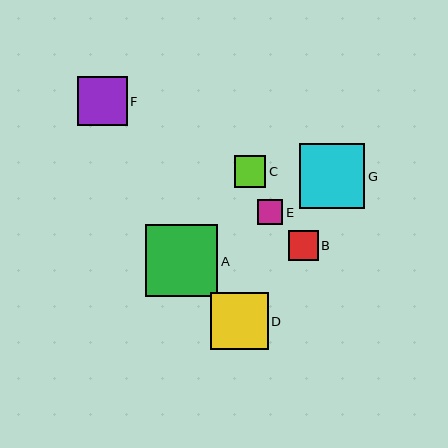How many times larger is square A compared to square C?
Square A is approximately 2.3 times the size of square C.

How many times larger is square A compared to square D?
Square A is approximately 1.3 times the size of square D.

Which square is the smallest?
Square E is the smallest with a size of approximately 25 pixels.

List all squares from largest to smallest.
From largest to smallest: A, G, D, F, C, B, E.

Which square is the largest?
Square A is the largest with a size of approximately 73 pixels.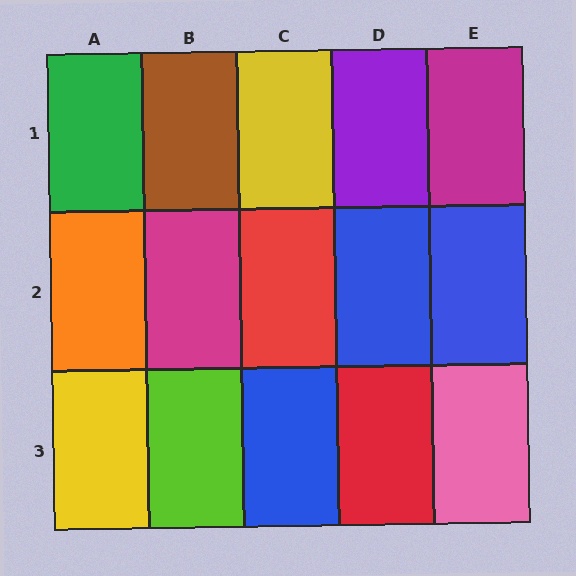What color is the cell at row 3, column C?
Blue.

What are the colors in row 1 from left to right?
Green, brown, yellow, purple, magenta.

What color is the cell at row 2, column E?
Blue.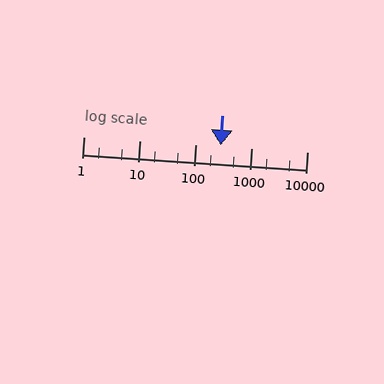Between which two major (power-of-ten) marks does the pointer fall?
The pointer is between 100 and 1000.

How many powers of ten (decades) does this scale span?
The scale spans 4 decades, from 1 to 10000.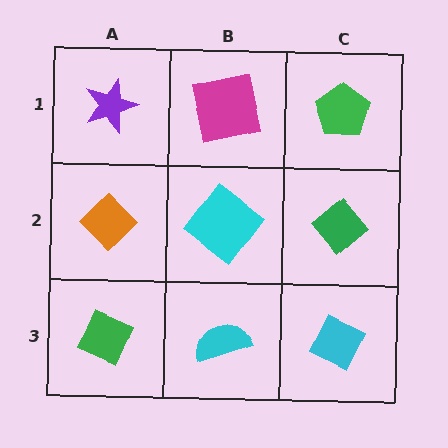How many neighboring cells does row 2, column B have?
4.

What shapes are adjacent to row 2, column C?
A green pentagon (row 1, column C), a cyan diamond (row 3, column C), a cyan diamond (row 2, column B).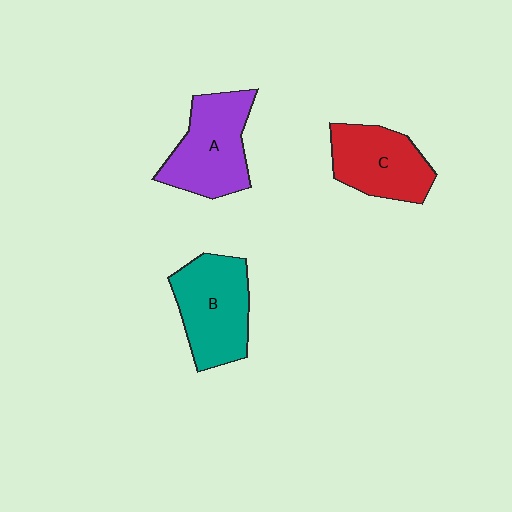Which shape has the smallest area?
Shape C (red).